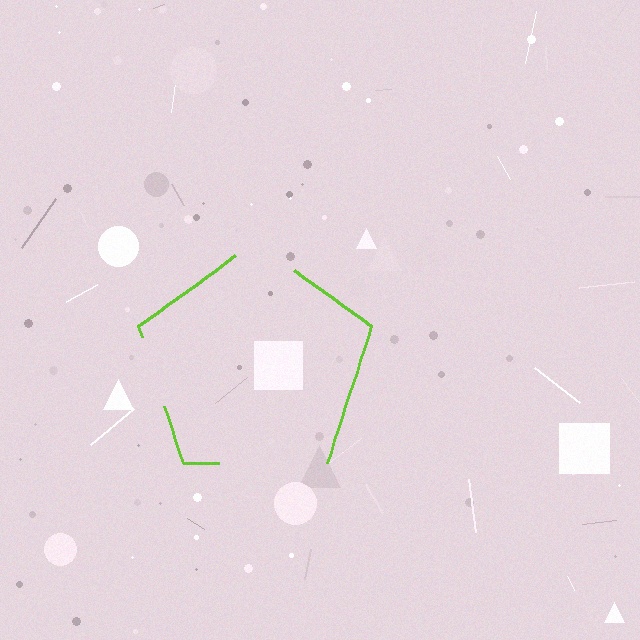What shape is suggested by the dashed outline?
The dashed outline suggests a pentagon.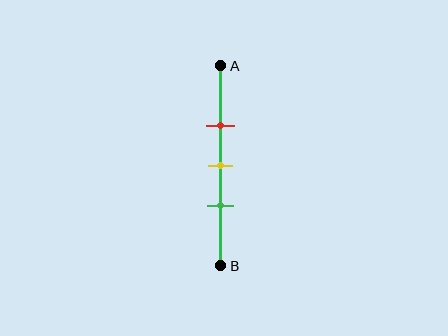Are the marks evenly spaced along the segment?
Yes, the marks are approximately evenly spaced.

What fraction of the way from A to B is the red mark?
The red mark is approximately 30% (0.3) of the way from A to B.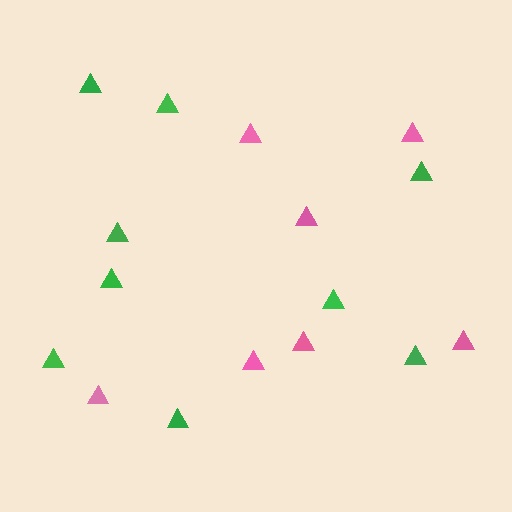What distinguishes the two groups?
There are 2 groups: one group of pink triangles (7) and one group of green triangles (9).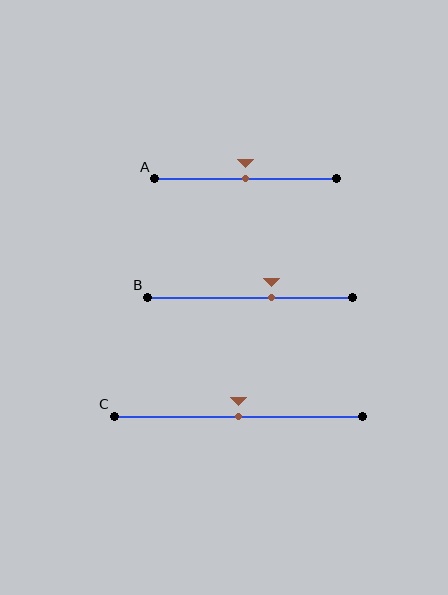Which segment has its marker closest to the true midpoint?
Segment A has its marker closest to the true midpoint.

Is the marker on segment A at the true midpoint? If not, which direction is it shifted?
Yes, the marker on segment A is at the true midpoint.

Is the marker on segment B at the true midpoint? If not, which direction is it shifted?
No, the marker on segment B is shifted to the right by about 11% of the segment length.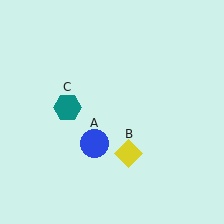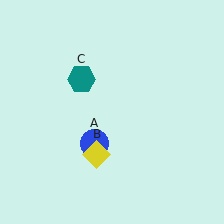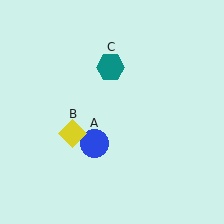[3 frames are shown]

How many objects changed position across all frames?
2 objects changed position: yellow diamond (object B), teal hexagon (object C).